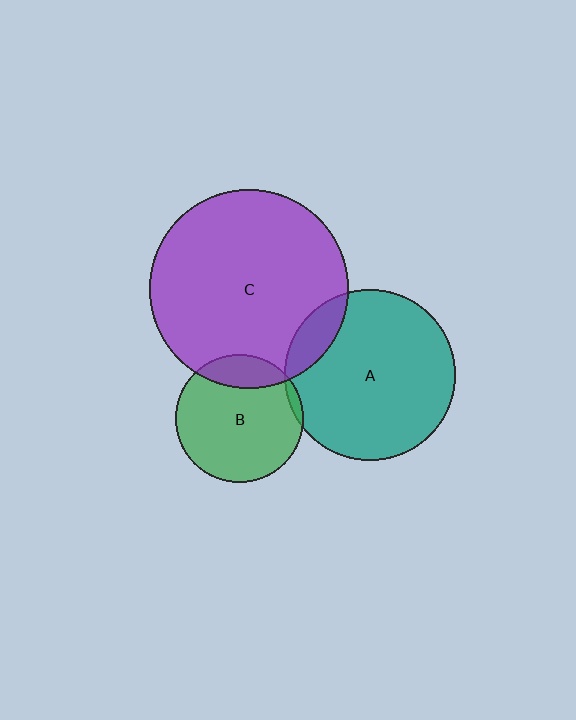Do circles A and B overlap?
Yes.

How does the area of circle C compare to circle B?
Approximately 2.4 times.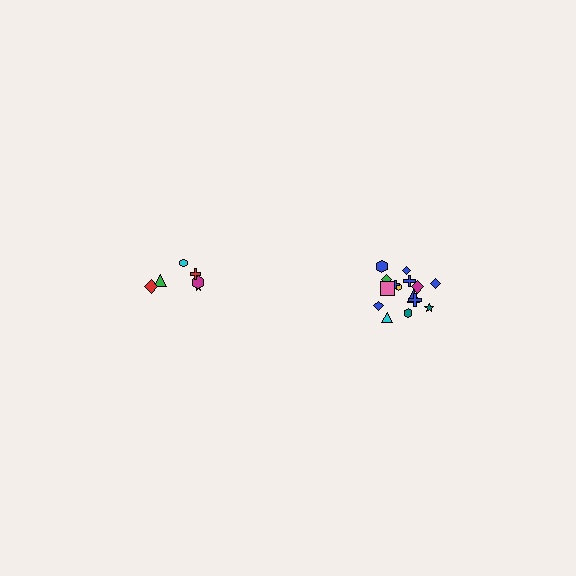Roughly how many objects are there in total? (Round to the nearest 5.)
Roughly 20 objects in total.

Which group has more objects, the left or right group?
The right group.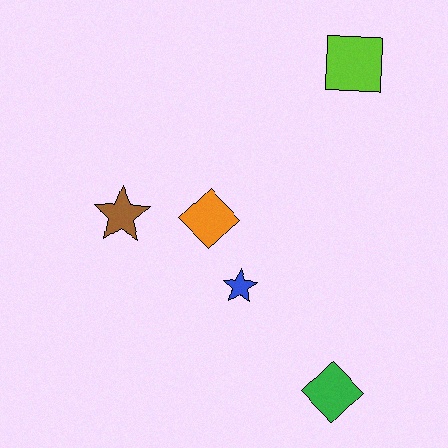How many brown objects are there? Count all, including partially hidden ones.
There is 1 brown object.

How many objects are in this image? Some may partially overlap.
There are 5 objects.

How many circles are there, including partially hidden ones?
There are no circles.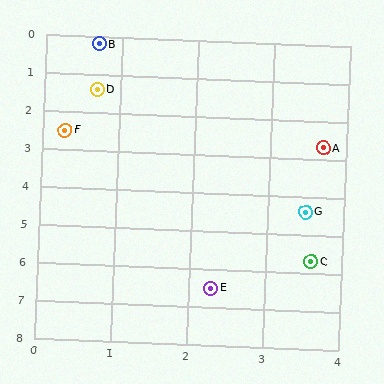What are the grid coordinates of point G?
Point G is at approximately (3.5, 4.4).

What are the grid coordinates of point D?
Point D is at approximately (0.7, 1.4).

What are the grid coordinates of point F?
Point F is at approximately (0.3, 2.5).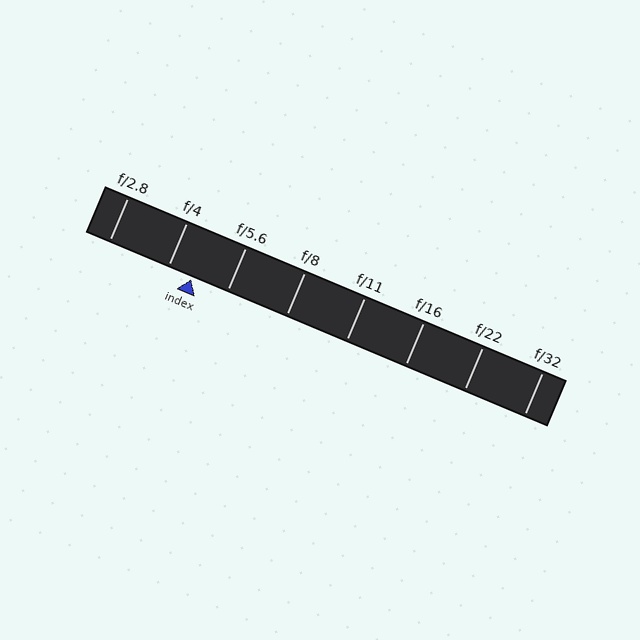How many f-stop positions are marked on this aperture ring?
There are 8 f-stop positions marked.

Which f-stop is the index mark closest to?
The index mark is closest to f/4.